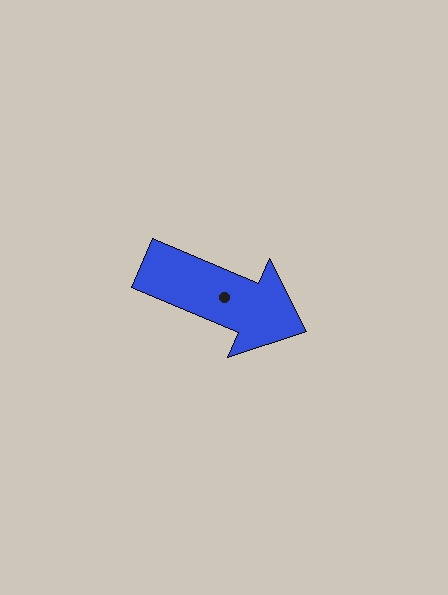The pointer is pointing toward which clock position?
Roughly 4 o'clock.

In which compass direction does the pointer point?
Southeast.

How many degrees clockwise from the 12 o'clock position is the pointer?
Approximately 113 degrees.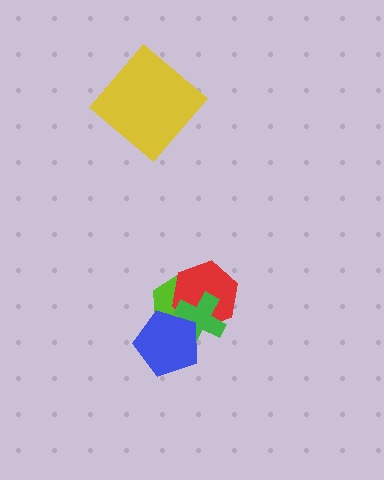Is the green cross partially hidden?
Yes, it is partially covered by another shape.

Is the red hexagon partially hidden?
Yes, it is partially covered by another shape.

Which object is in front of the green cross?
The blue pentagon is in front of the green cross.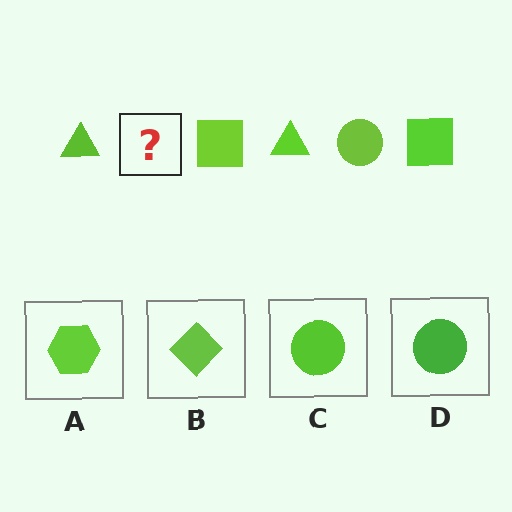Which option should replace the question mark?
Option C.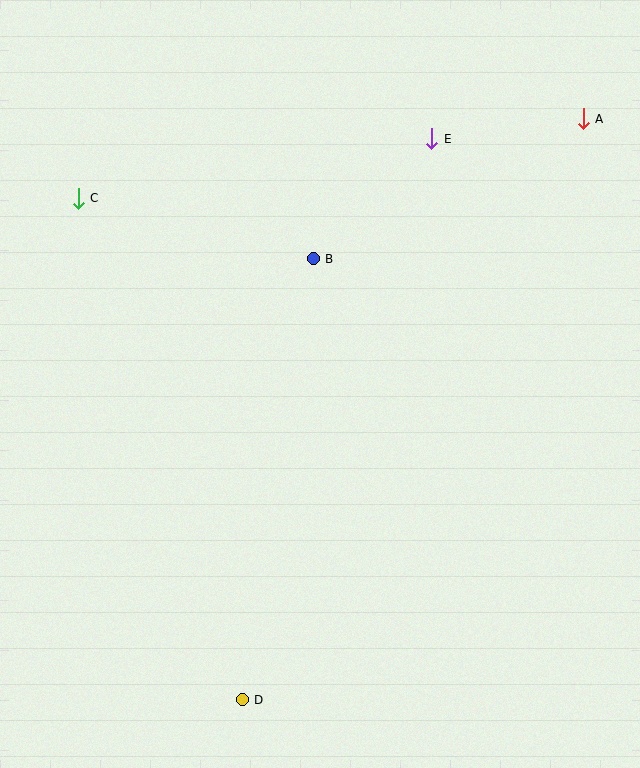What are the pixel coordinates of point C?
Point C is at (78, 198).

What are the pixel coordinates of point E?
Point E is at (432, 139).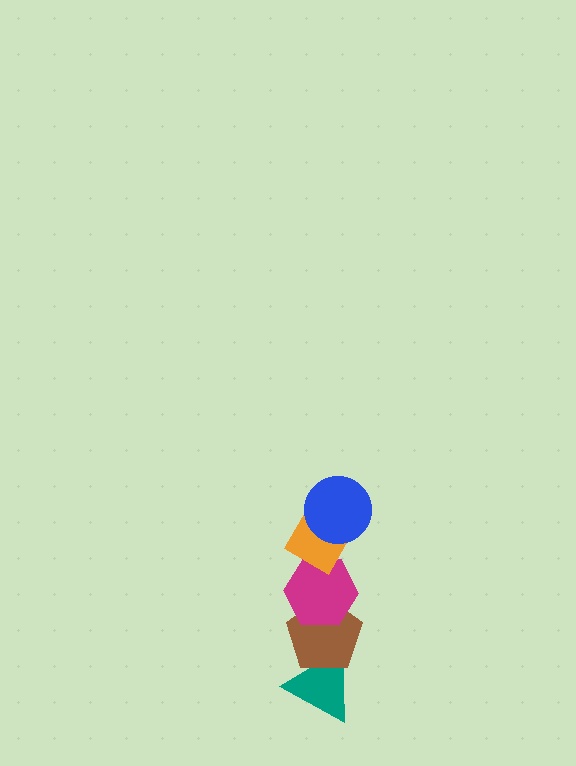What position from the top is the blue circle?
The blue circle is 1st from the top.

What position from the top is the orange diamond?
The orange diamond is 2nd from the top.